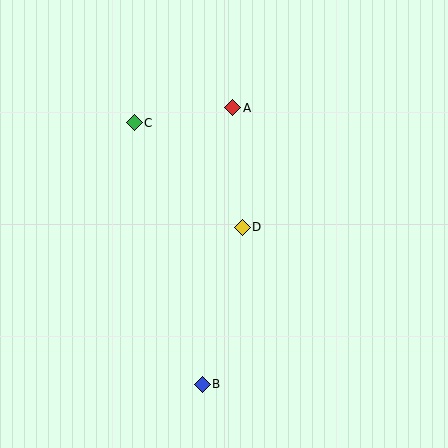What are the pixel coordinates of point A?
Point A is at (233, 108).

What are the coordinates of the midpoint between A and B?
The midpoint between A and B is at (217, 246).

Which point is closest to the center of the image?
Point D at (242, 227) is closest to the center.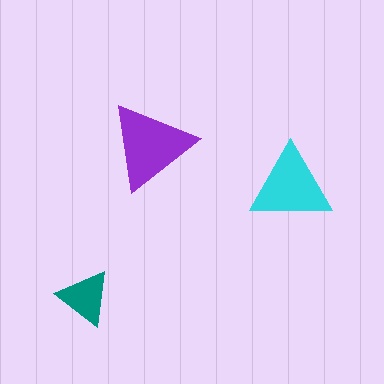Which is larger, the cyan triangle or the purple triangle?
The purple one.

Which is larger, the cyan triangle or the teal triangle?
The cyan one.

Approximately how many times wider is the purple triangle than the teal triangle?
About 1.5 times wider.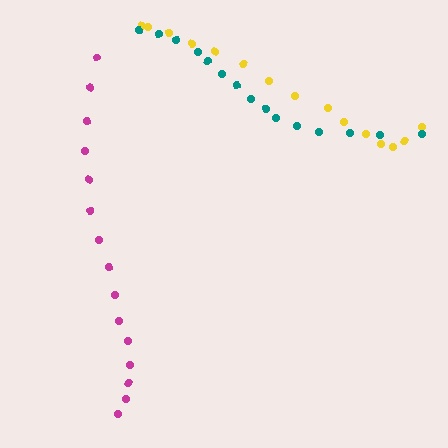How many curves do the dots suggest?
There are 3 distinct paths.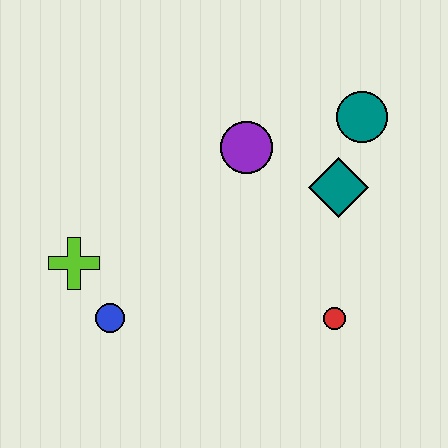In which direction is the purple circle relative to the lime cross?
The purple circle is to the right of the lime cross.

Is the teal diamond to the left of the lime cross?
No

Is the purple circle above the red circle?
Yes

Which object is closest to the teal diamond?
The teal circle is closest to the teal diamond.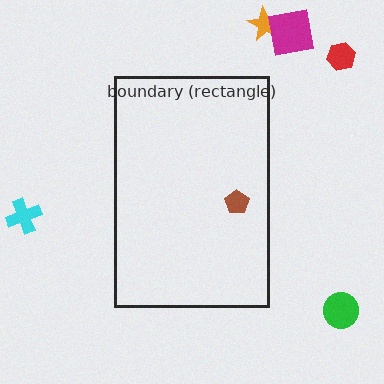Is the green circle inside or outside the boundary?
Outside.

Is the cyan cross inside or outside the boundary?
Outside.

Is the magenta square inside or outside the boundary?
Outside.